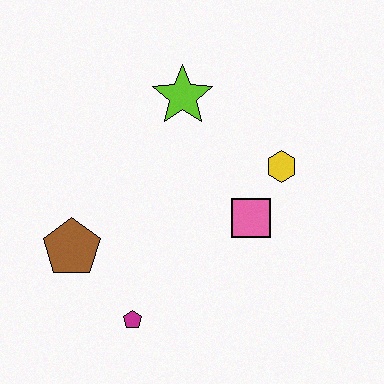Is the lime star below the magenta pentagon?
No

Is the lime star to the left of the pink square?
Yes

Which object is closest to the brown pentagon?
The magenta pentagon is closest to the brown pentagon.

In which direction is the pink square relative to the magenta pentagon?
The pink square is to the right of the magenta pentagon.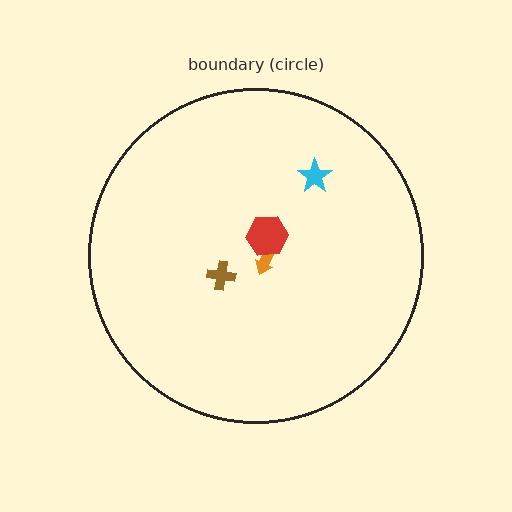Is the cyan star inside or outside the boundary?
Inside.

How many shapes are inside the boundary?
4 inside, 0 outside.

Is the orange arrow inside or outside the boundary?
Inside.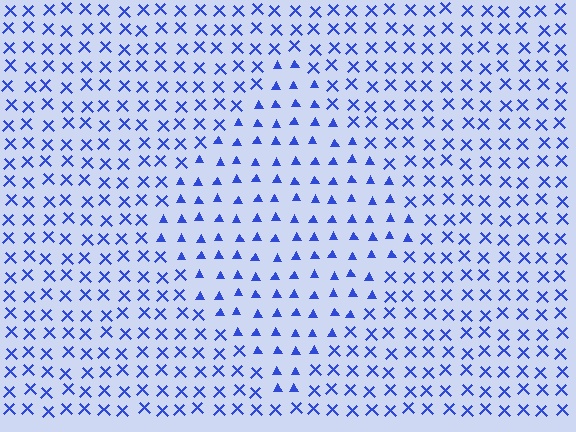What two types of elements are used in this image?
The image uses triangles inside the diamond region and X marks outside it.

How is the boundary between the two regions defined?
The boundary is defined by a change in element shape: triangles inside vs. X marks outside. All elements share the same color and spacing.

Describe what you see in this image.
The image is filled with small blue elements arranged in a uniform grid. A diamond-shaped region contains triangles, while the surrounding area contains X marks. The boundary is defined purely by the change in element shape.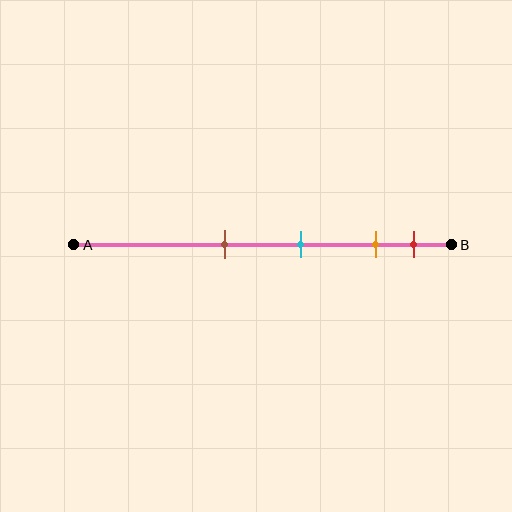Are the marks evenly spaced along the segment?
No, the marks are not evenly spaced.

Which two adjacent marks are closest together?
The orange and red marks are the closest adjacent pair.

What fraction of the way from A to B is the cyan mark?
The cyan mark is approximately 60% (0.6) of the way from A to B.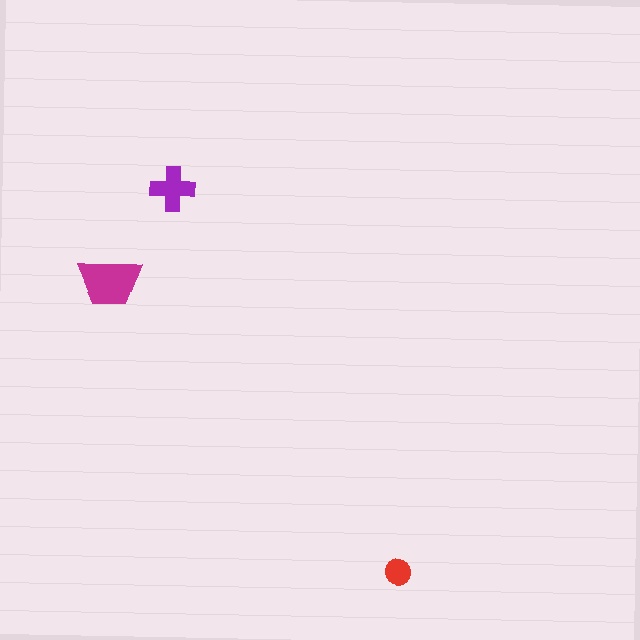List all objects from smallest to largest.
The red circle, the purple cross, the magenta trapezoid.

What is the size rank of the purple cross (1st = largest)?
2nd.